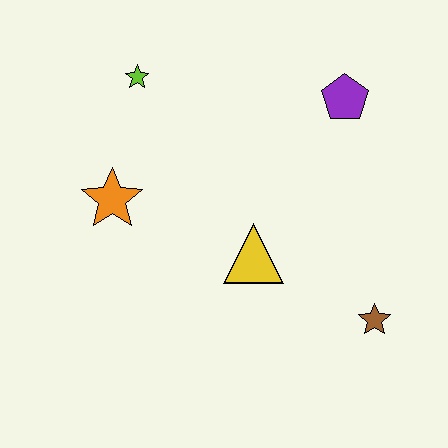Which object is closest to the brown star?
The yellow triangle is closest to the brown star.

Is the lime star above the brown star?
Yes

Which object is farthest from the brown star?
The lime star is farthest from the brown star.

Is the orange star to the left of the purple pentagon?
Yes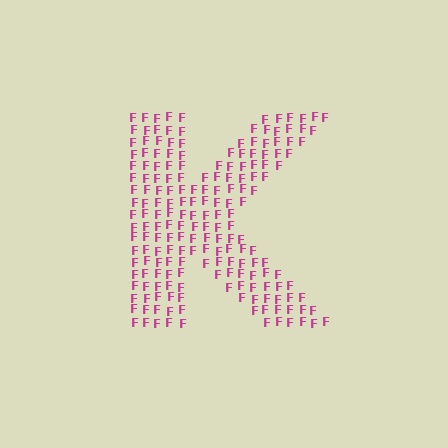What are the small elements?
The small elements are letter F's.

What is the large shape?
The large shape is the letter K.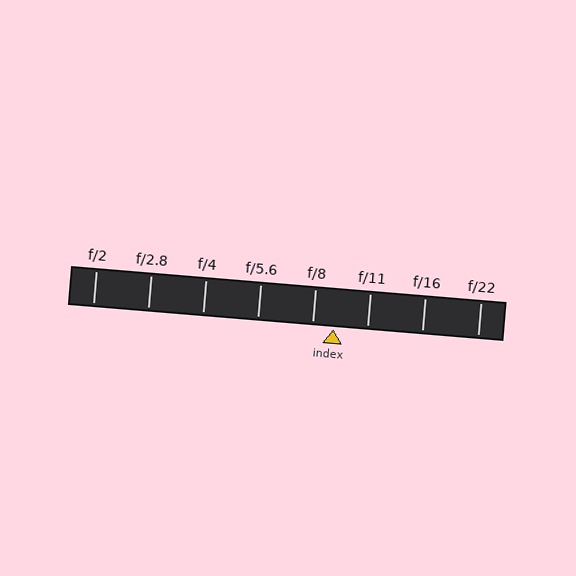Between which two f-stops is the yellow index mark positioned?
The index mark is between f/8 and f/11.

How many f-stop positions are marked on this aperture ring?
There are 8 f-stop positions marked.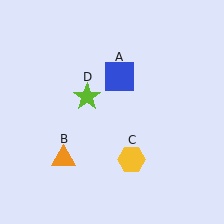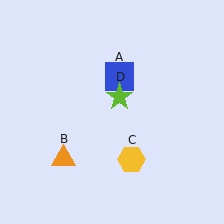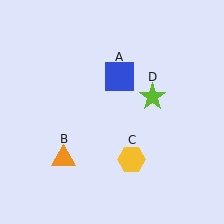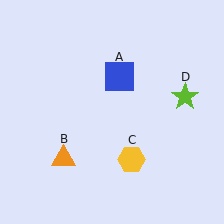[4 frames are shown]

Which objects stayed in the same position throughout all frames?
Blue square (object A) and orange triangle (object B) and yellow hexagon (object C) remained stationary.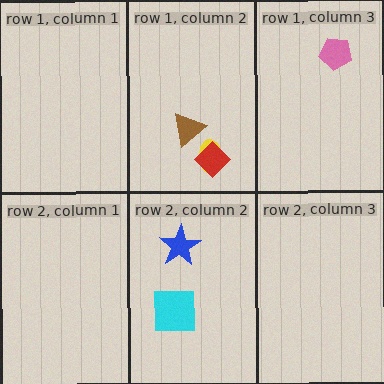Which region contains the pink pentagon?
The row 1, column 3 region.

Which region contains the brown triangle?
The row 1, column 2 region.